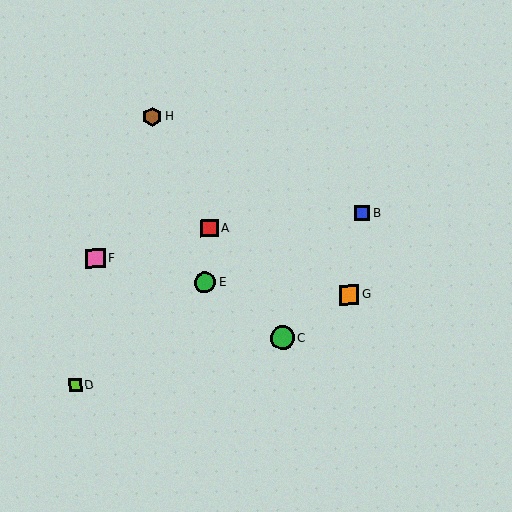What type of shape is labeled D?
Shape D is a lime square.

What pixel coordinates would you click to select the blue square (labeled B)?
Click at (362, 213) to select the blue square B.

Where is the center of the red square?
The center of the red square is at (210, 228).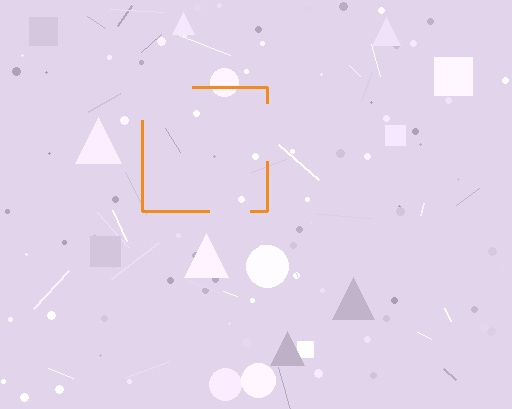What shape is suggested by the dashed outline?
The dashed outline suggests a square.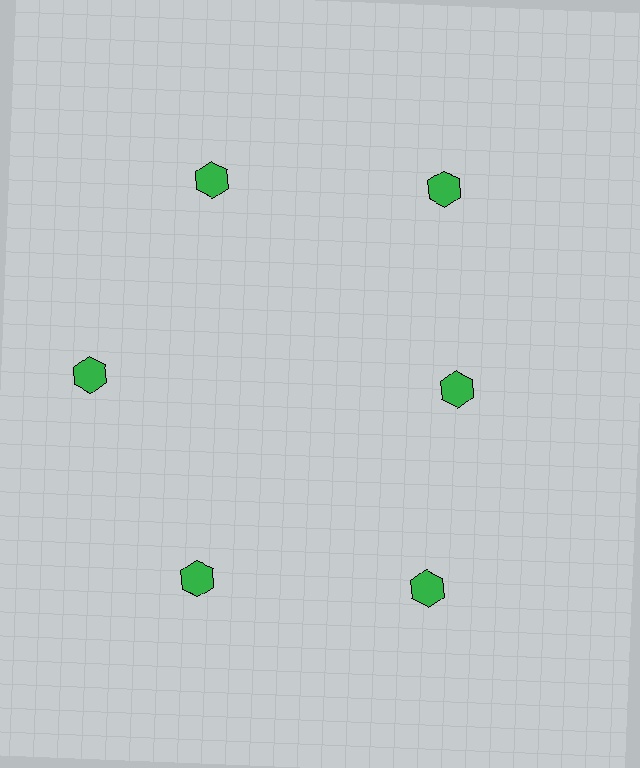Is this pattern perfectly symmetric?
No. The 6 green hexagons are arranged in a ring, but one element near the 3 o'clock position is pulled inward toward the center, breaking the 6-fold rotational symmetry.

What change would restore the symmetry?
The symmetry would be restored by moving it outward, back onto the ring so that all 6 hexagons sit at equal angles and equal distance from the center.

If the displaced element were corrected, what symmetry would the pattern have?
It would have 6-fold rotational symmetry — the pattern would map onto itself every 60 degrees.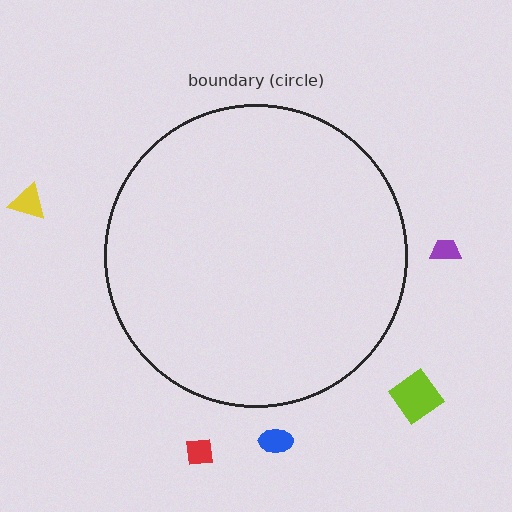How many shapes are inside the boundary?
0 inside, 5 outside.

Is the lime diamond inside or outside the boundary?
Outside.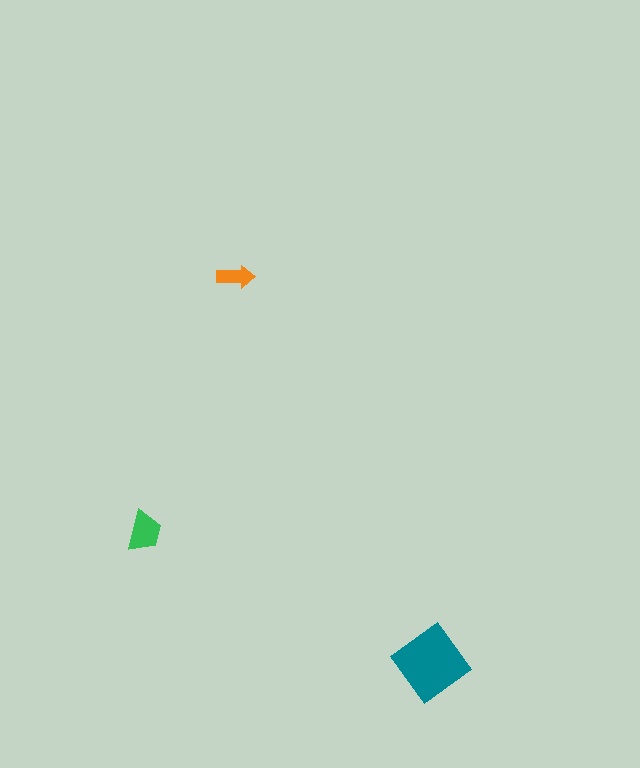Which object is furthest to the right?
The teal diamond is rightmost.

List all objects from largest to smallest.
The teal diamond, the green trapezoid, the orange arrow.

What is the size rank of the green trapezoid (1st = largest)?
2nd.